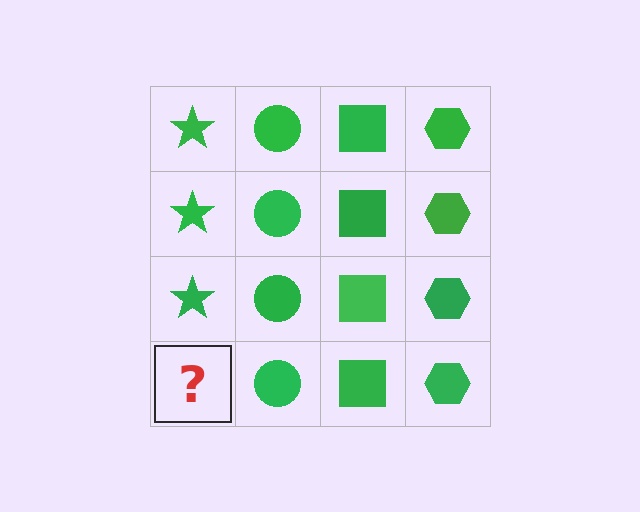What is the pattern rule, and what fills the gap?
The rule is that each column has a consistent shape. The gap should be filled with a green star.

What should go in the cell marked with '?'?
The missing cell should contain a green star.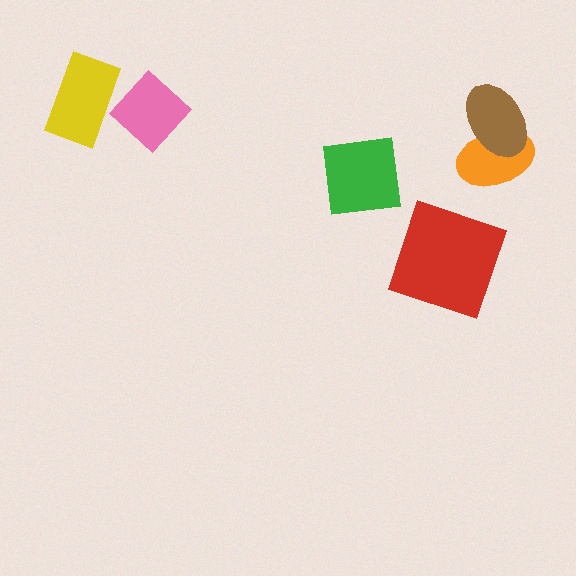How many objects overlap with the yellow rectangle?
1 object overlaps with the yellow rectangle.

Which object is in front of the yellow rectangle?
The pink diamond is in front of the yellow rectangle.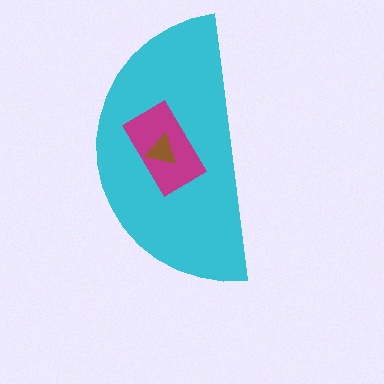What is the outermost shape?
The cyan semicircle.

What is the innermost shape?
The brown triangle.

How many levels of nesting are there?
3.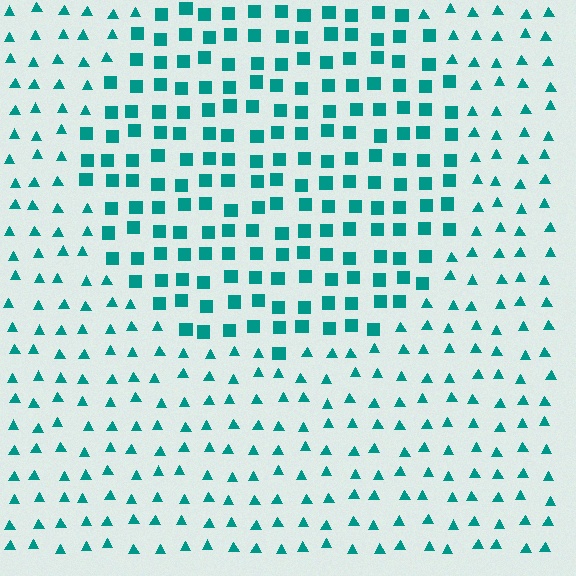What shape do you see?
I see a circle.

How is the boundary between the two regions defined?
The boundary is defined by a change in element shape: squares inside vs. triangles outside. All elements share the same color and spacing.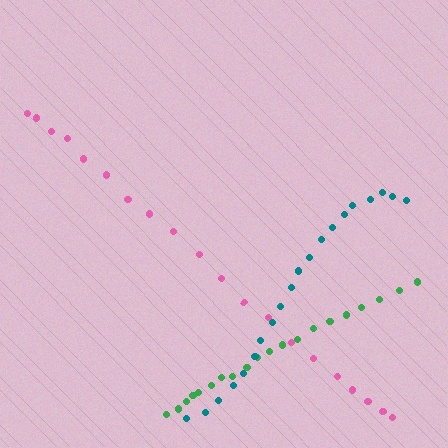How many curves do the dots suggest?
There are 3 distinct paths.